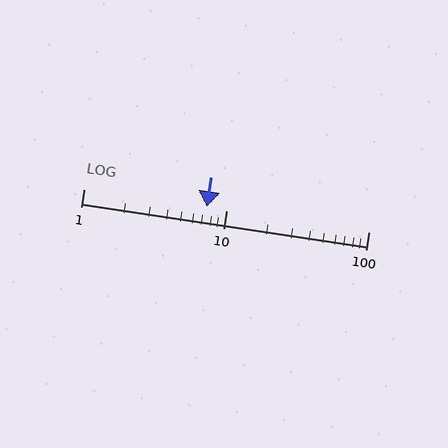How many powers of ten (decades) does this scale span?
The scale spans 2 decades, from 1 to 100.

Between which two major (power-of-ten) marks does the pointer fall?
The pointer is between 1 and 10.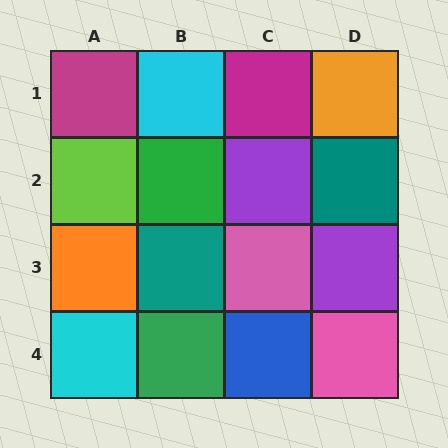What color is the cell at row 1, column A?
Magenta.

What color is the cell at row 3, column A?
Orange.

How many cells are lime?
1 cell is lime.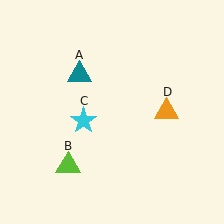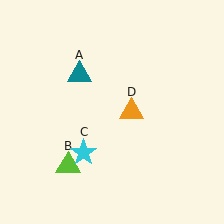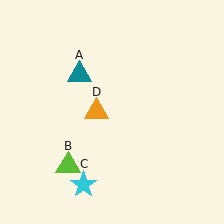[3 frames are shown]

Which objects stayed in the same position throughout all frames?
Teal triangle (object A) and lime triangle (object B) remained stationary.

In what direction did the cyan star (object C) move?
The cyan star (object C) moved down.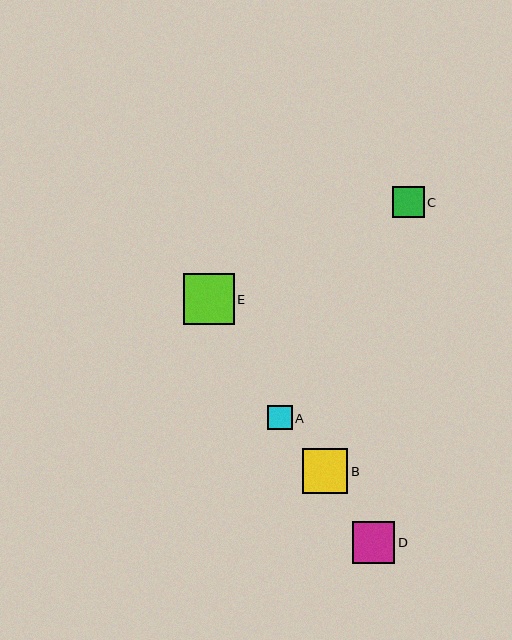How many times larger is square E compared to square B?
Square E is approximately 1.1 times the size of square B.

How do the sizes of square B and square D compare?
Square B and square D are approximately the same size.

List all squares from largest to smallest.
From largest to smallest: E, B, D, C, A.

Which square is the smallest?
Square A is the smallest with a size of approximately 24 pixels.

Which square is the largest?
Square E is the largest with a size of approximately 51 pixels.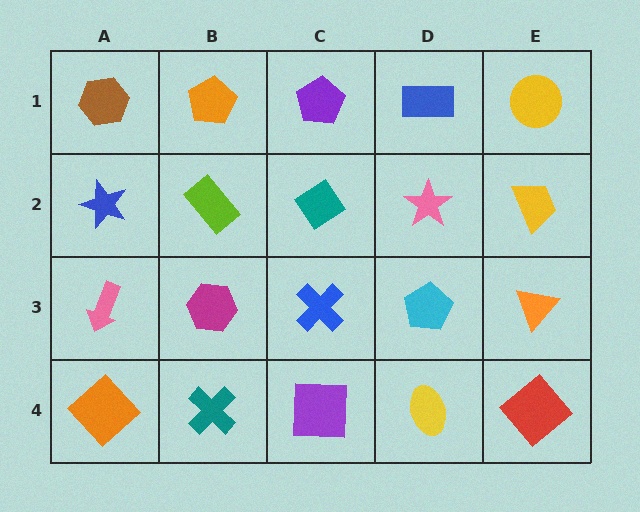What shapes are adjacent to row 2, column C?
A purple pentagon (row 1, column C), a blue cross (row 3, column C), a lime rectangle (row 2, column B), a pink star (row 2, column D).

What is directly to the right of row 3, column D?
An orange triangle.